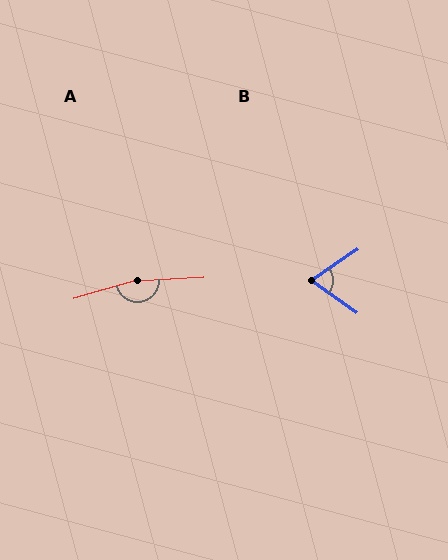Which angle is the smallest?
B, at approximately 69 degrees.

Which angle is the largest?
A, at approximately 167 degrees.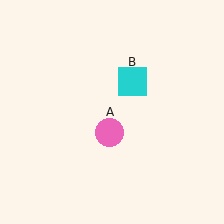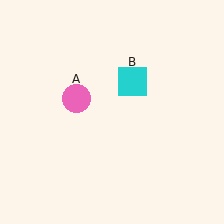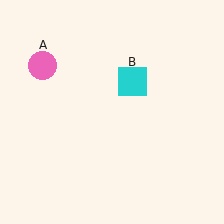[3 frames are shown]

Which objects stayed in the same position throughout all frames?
Cyan square (object B) remained stationary.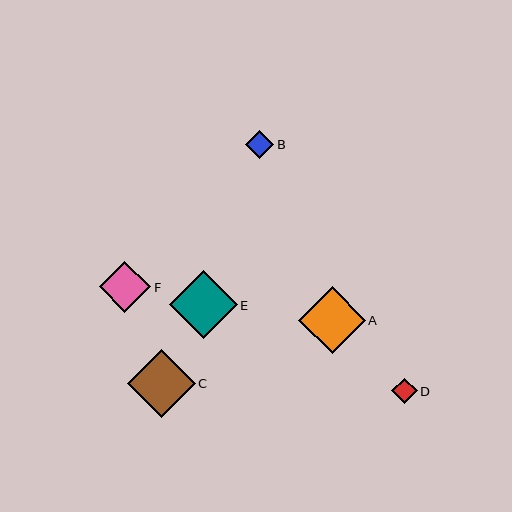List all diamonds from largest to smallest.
From largest to smallest: E, C, A, F, B, D.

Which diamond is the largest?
Diamond E is the largest with a size of approximately 68 pixels.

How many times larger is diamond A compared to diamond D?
Diamond A is approximately 2.6 times the size of diamond D.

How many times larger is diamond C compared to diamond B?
Diamond C is approximately 2.4 times the size of diamond B.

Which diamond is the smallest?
Diamond D is the smallest with a size of approximately 26 pixels.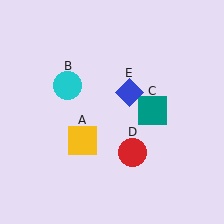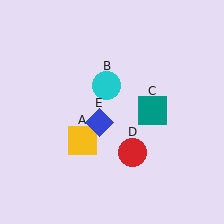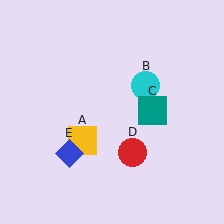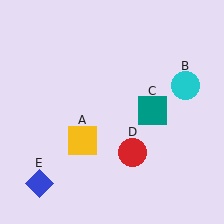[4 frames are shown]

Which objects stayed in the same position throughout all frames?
Yellow square (object A) and teal square (object C) and red circle (object D) remained stationary.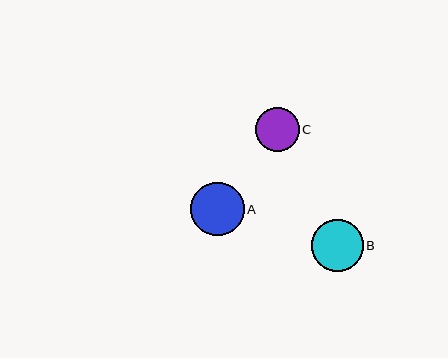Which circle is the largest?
Circle A is the largest with a size of approximately 54 pixels.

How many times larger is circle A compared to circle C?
Circle A is approximately 1.2 times the size of circle C.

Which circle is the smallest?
Circle C is the smallest with a size of approximately 43 pixels.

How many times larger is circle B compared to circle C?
Circle B is approximately 1.2 times the size of circle C.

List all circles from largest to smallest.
From largest to smallest: A, B, C.